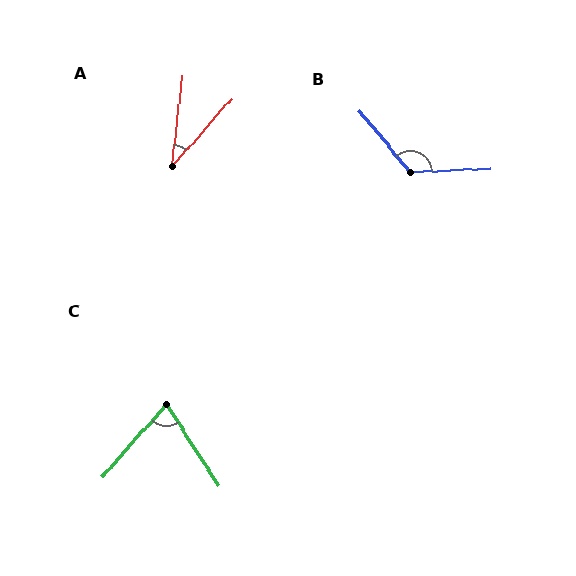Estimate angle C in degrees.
Approximately 74 degrees.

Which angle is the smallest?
A, at approximately 35 degrees.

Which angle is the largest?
B, at approximately 127 degrees.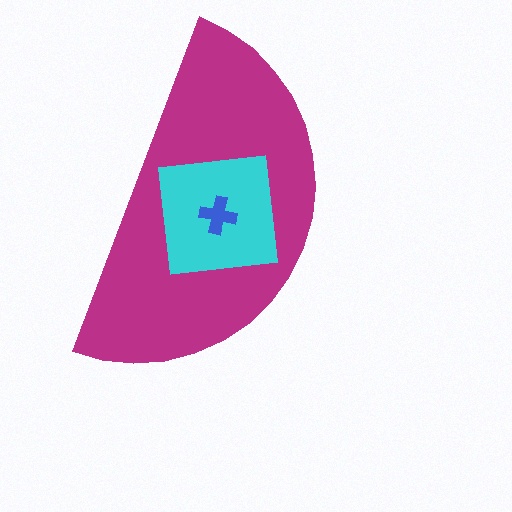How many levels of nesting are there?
3.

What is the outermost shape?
The magenta semicircle.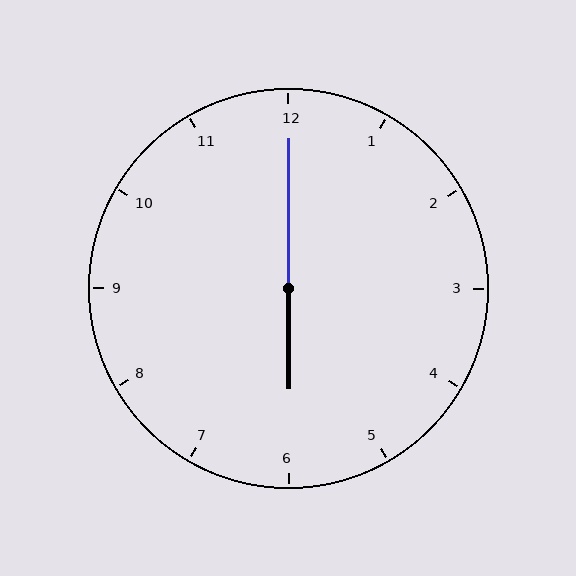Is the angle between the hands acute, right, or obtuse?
It is obtuse.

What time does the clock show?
6:00.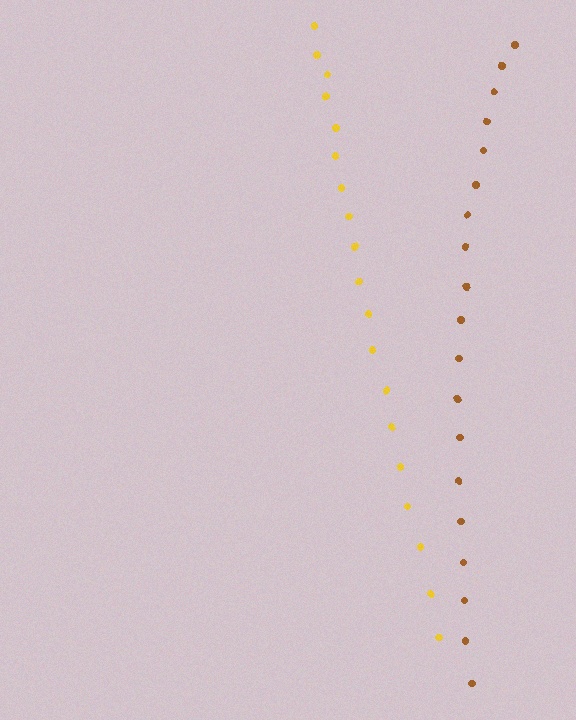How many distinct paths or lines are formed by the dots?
There are 2 distinct paths.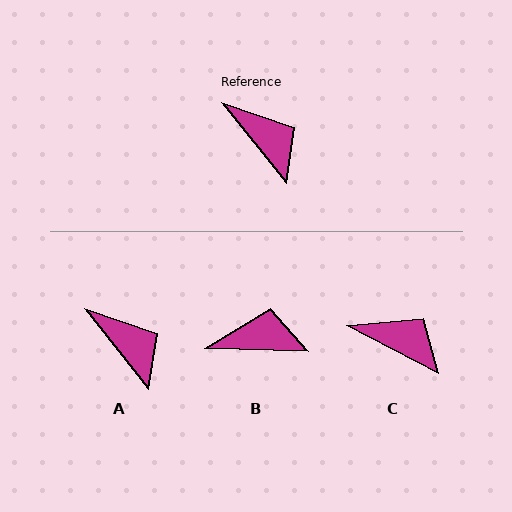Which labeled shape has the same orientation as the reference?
A.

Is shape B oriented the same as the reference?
No, it is off by about 50 degrees.